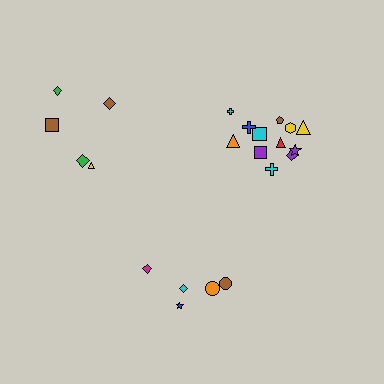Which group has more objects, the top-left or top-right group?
The top-right group.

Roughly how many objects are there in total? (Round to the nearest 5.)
Roughly 20 objects in total.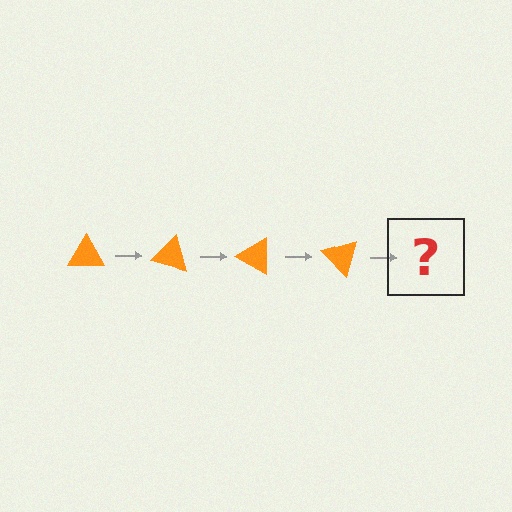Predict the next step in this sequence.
The next step is an orange triangle rotated 60 degrees.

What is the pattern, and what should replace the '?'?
The pattern is that the triangle rotates 15 degrees each step. The '?' should be an orange triangle rotated 60 degrees.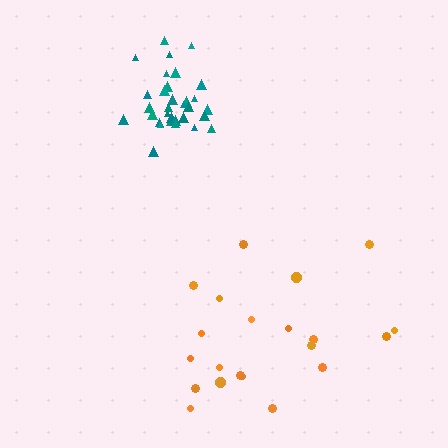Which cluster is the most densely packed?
Teal.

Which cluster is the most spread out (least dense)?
Orange.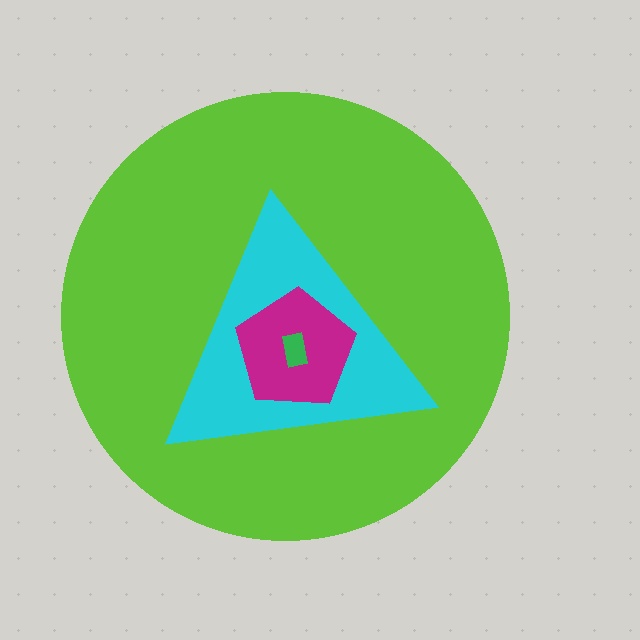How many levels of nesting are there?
4.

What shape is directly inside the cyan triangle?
The magenta pentagon.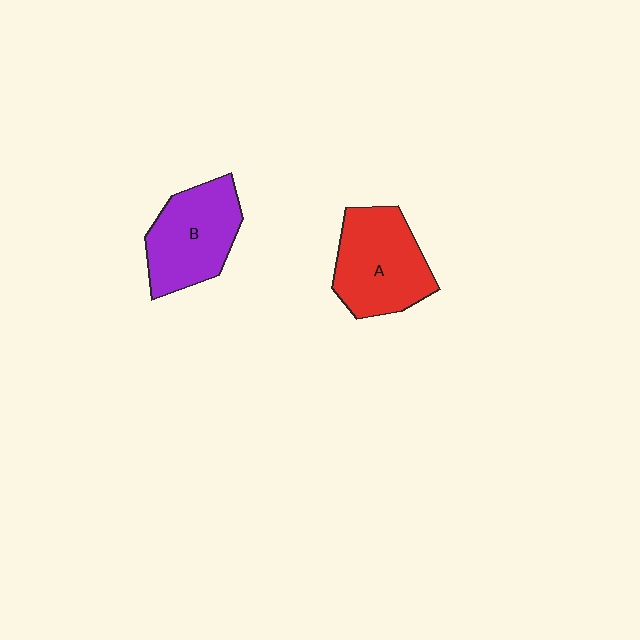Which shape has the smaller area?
Shape B (purple).